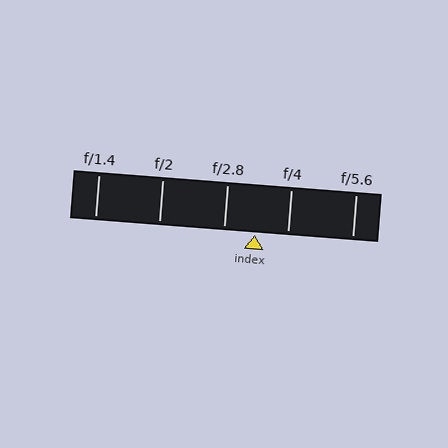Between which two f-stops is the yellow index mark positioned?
The index mark is between f/2.8 and f/4.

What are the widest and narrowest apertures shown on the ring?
The widest aperture shown is f/1.4 and the narrowest is f/5.6.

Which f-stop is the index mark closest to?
The index mark is closest to f/2.8.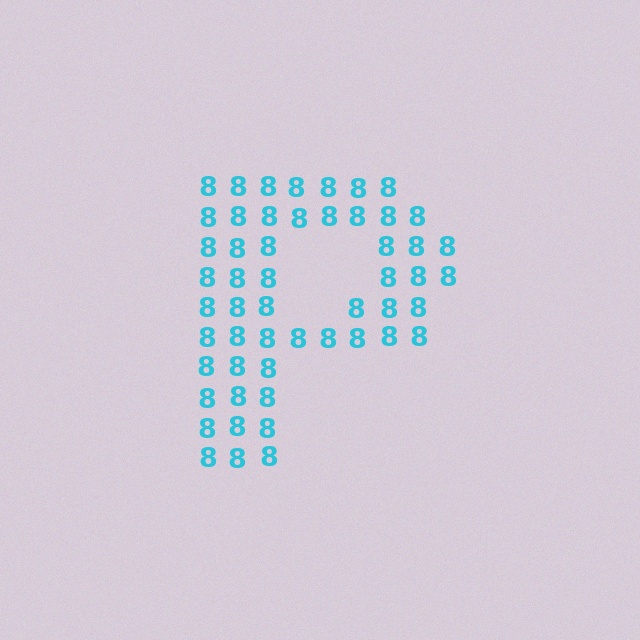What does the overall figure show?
The overall figure shows the letter P.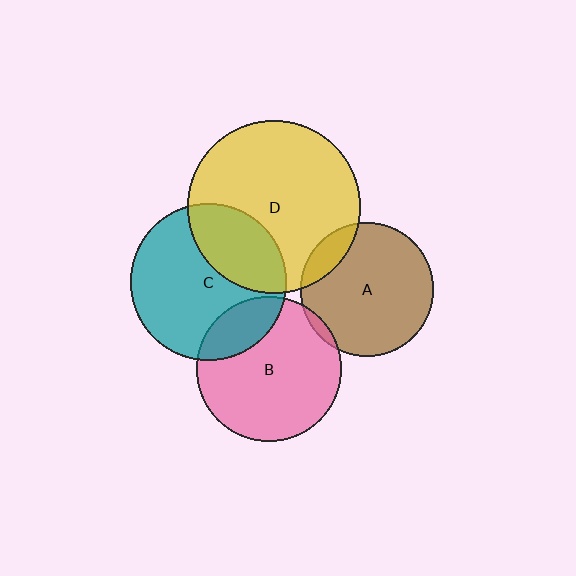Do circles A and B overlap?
Yes.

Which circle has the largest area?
Circle D (yellow).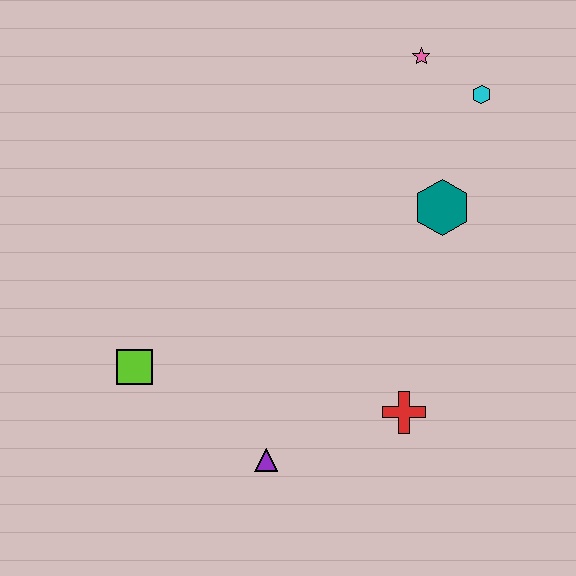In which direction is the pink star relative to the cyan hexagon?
The pink star is to the left of the cyan hexagon.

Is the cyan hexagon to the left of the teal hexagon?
No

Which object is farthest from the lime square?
The cyan hexagon is farthest from the lime square.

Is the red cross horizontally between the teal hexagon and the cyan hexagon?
No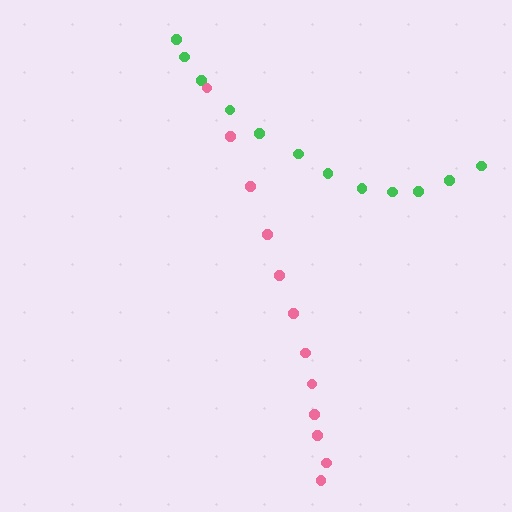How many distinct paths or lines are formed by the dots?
There are 2 distinct paths.